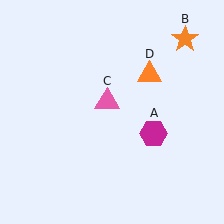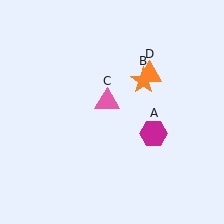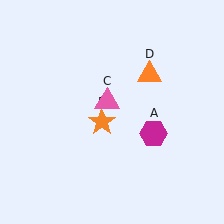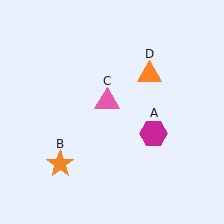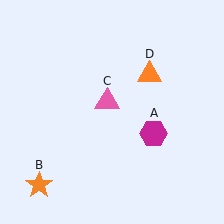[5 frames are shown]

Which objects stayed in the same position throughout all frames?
Magenta hexagon (object A) and pink triangle (object C) and orange triangle (object D) remained stationary.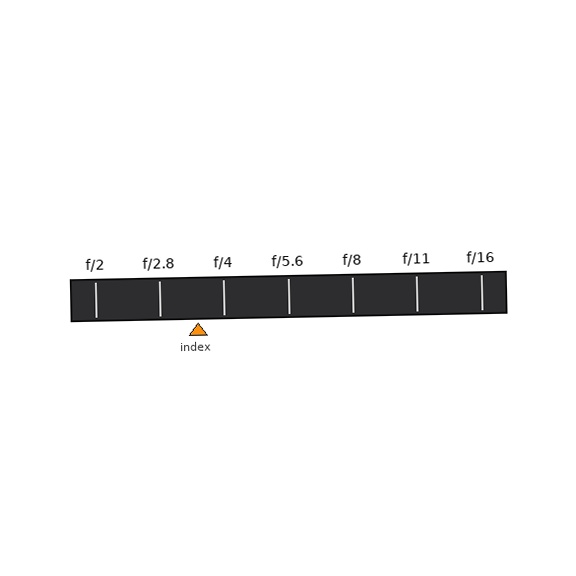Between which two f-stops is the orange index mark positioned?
The index mark is between f/2.8 and f/4.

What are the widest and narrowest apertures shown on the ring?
The widest aperture shown is f/2 and the narrowest is f/16.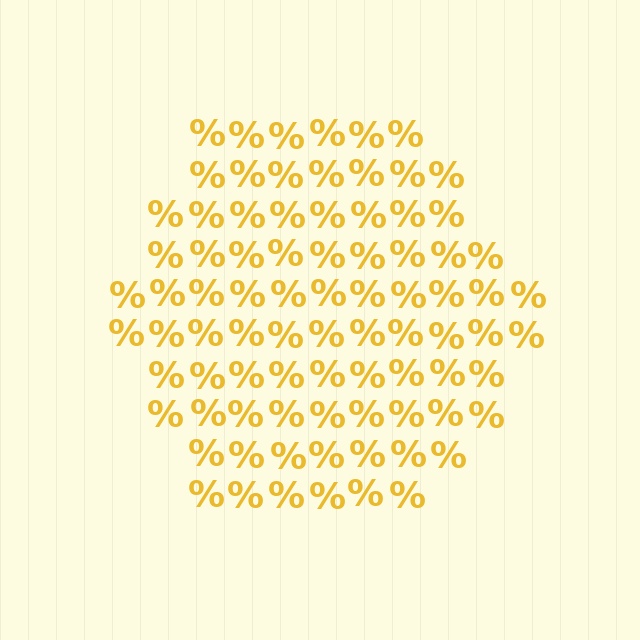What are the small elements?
The small elements are percent signs.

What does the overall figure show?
The overall figure shows a hexagon.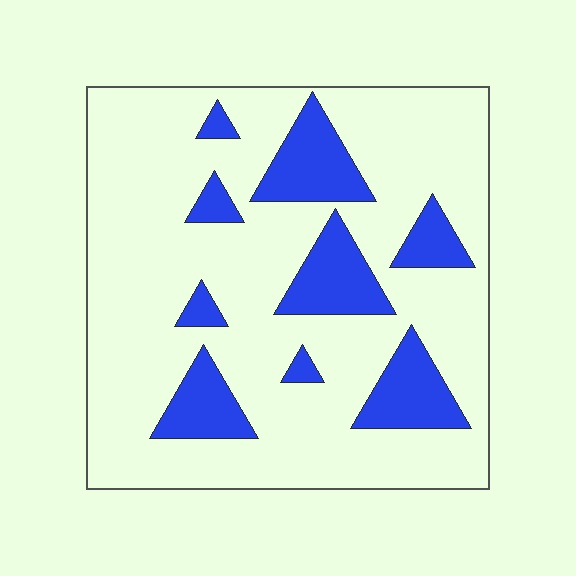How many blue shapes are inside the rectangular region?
9.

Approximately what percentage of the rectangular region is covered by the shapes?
Approximately 20%.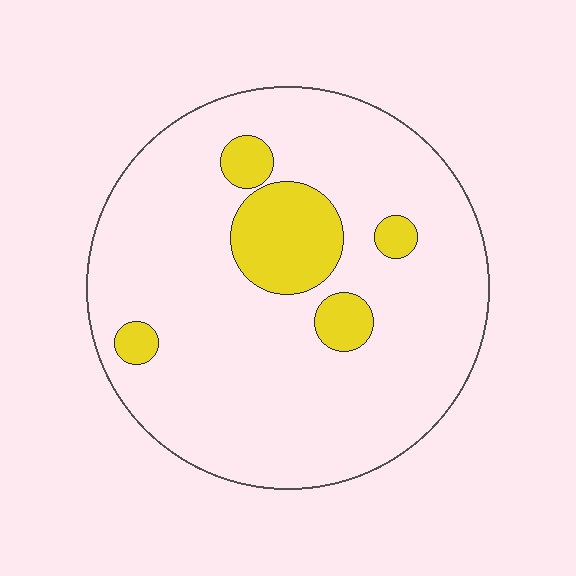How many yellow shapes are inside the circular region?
5.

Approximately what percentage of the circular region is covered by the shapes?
Approximately 15%.